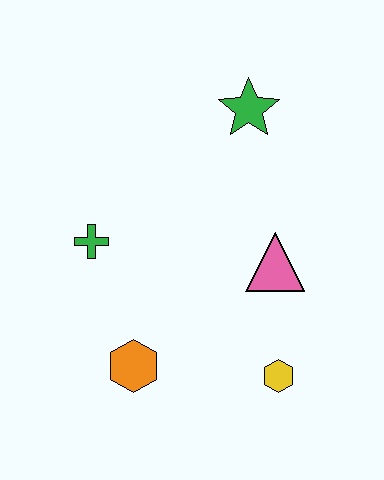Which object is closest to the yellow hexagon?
The pink triangle is closest to the yellow hexagon.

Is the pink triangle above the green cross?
No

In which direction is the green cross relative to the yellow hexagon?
The green cross is to the left of the yellow hexagon.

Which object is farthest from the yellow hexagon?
The green star is farthest from the yellow hexagon.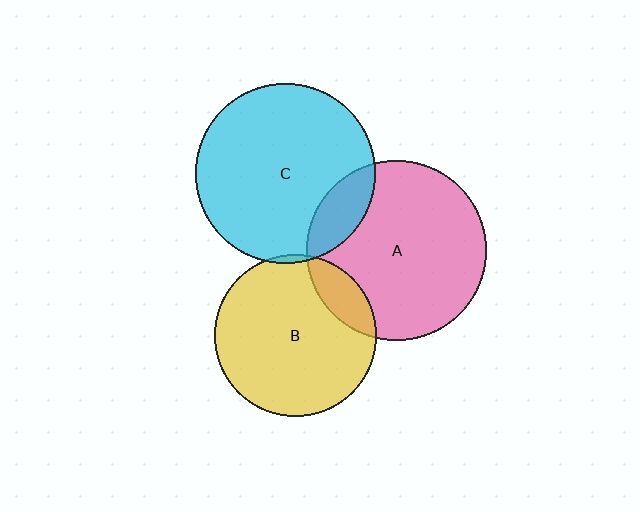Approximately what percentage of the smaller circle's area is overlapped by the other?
Approximately 15%.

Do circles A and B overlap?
Yes.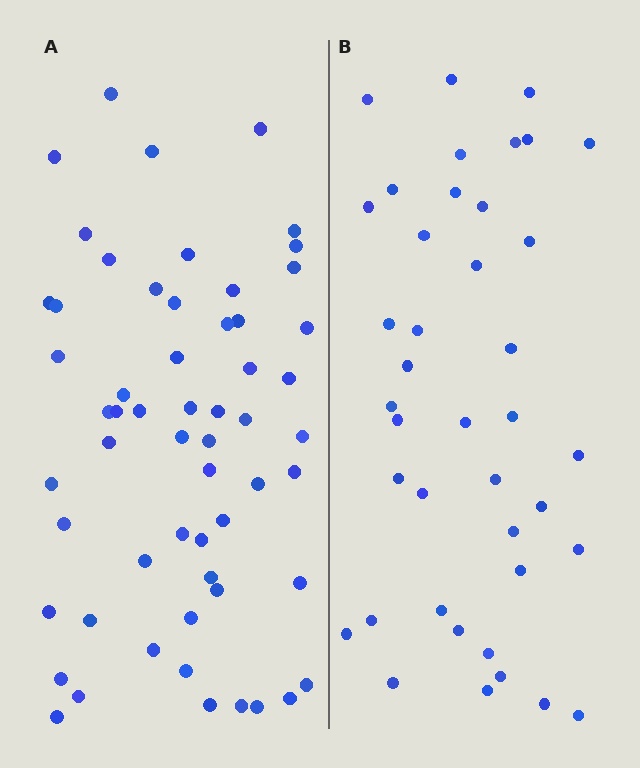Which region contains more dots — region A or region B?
Region A (the left region) has more dots.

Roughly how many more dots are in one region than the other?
Region A has approximately 20 more dots than region B.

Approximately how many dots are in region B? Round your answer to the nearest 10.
About 40 dots.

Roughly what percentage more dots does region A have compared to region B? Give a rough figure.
About 45% more.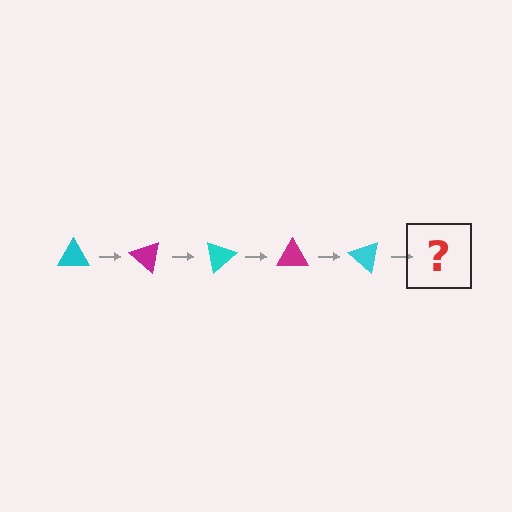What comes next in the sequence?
The next element should be a magenta triangle, rotated 200 degrees from the start.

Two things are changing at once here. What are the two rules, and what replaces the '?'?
The two rules are that it rotates 40 degrees each step and the color cycles through cyan and magenta. The '?' should be a magenta triangle, rotated 200 degrees from the start.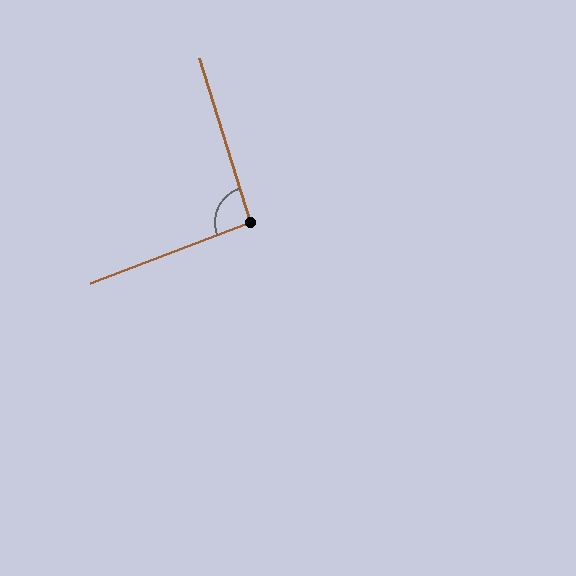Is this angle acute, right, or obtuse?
It is approximately a right angle.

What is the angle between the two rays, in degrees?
Approximately 94 degrees.